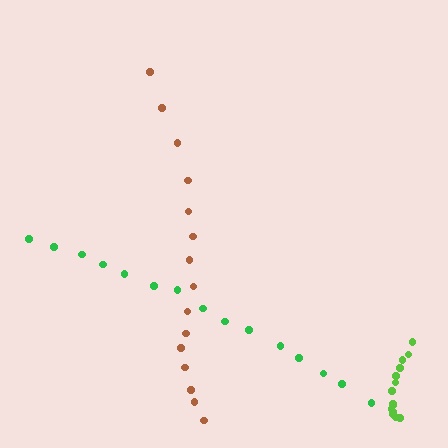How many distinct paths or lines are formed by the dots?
There are 3 distinct paths.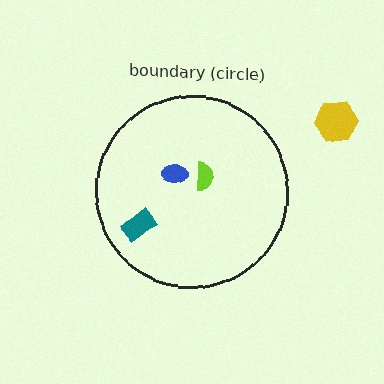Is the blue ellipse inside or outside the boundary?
Inside.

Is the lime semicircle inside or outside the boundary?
Inside.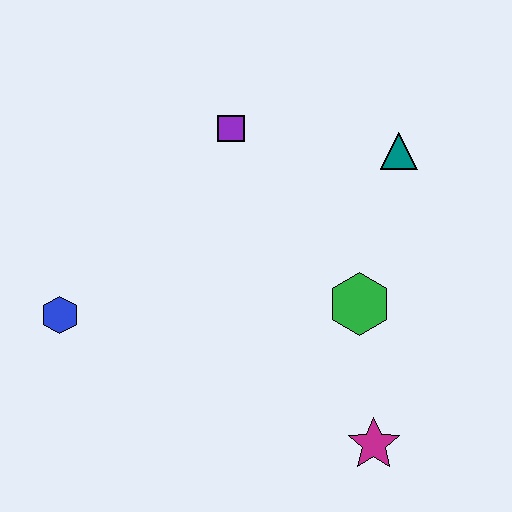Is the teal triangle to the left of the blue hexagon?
No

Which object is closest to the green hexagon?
The magenta star is closest to the green hexagon.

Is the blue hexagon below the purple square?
Yes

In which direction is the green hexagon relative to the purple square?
The green hexagon is below the purple square.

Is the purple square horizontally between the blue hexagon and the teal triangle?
Yes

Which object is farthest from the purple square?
The magenta star is farthest from the purple square.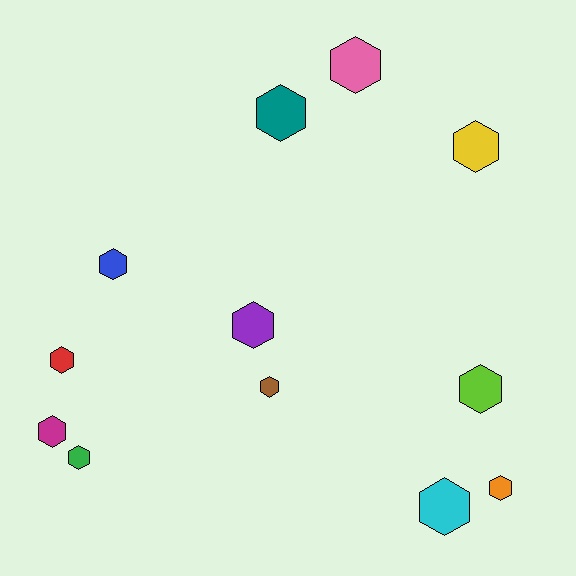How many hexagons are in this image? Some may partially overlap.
There are 12 hexagons.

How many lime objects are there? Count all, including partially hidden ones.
There is 1 lime object.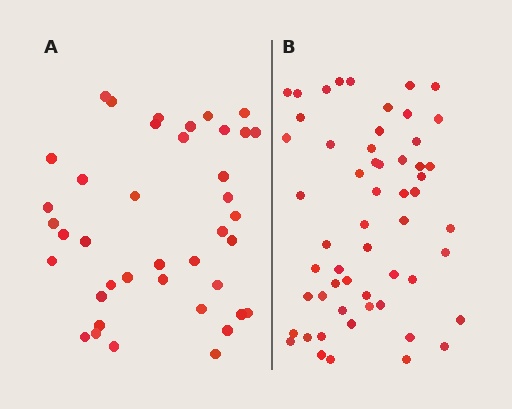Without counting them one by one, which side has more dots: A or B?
Region B (the right region) has more dots.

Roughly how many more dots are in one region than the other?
Region B has approximately 15 more dots than region A.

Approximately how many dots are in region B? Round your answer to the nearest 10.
About 60 dots. (The exact count is 56, which rounds to 60.)